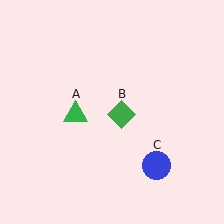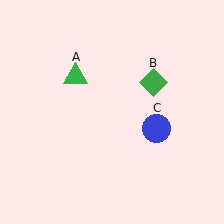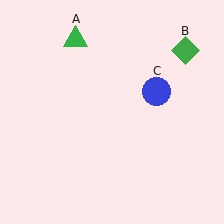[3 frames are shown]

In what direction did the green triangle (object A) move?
The green triangle (object A) moved up.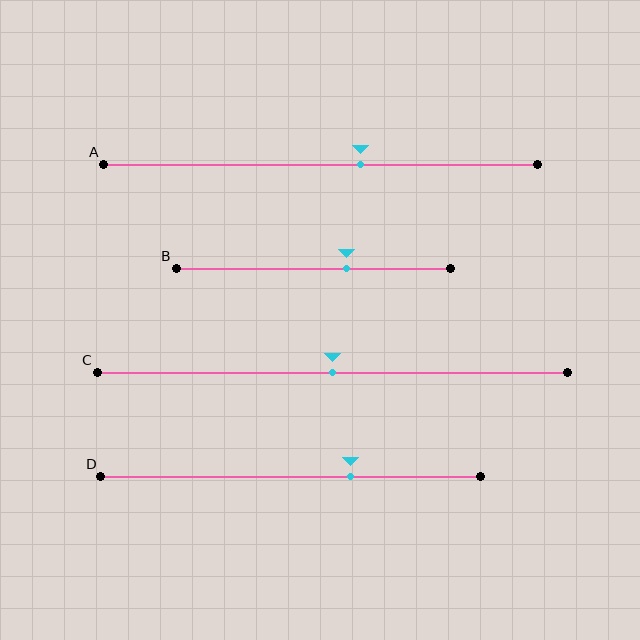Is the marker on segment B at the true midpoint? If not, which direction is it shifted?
No, the marker on segment B is shifted to the right by about 12% of the segment length.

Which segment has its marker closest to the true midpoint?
Segment C has its marker closest to the true midpoint.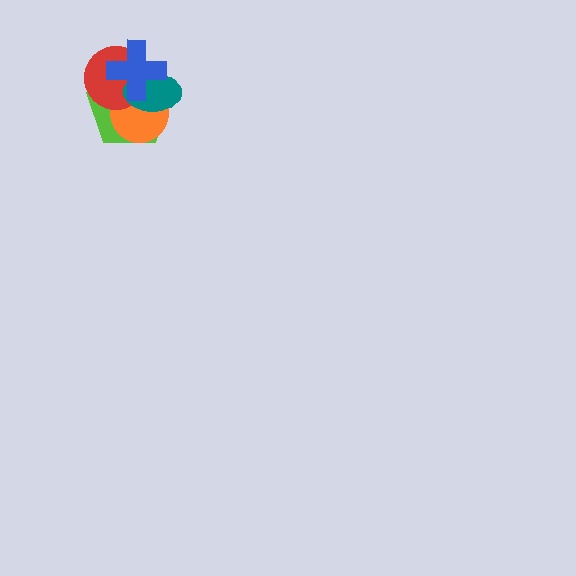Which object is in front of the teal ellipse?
The blue cross is in front of the teal ellipse.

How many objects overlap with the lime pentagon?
4 objects overlap with the lime pentagon.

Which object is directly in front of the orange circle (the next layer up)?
The red circle is directly in front of the orange circle.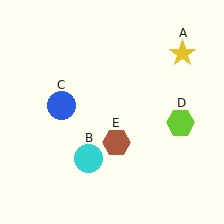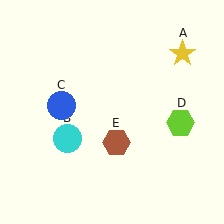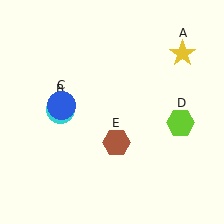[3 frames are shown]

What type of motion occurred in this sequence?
The cyan circle (object B) rotated clockwise around the center of the scene.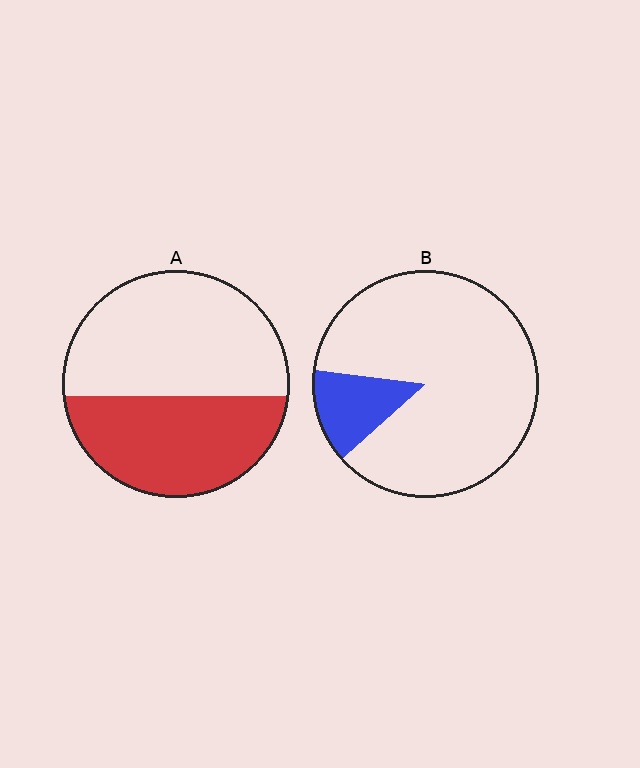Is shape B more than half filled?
No.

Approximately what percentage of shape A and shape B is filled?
A is approximately 45% and B is approximately 15%.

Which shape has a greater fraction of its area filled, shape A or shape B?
Shape A.